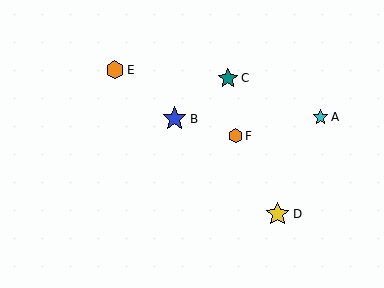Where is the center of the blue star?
The center of the blue star is at (175, 119).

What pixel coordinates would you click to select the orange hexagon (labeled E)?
Click at (115, 70) to select the orange hexagon E.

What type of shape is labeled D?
Shape D is a yellow star.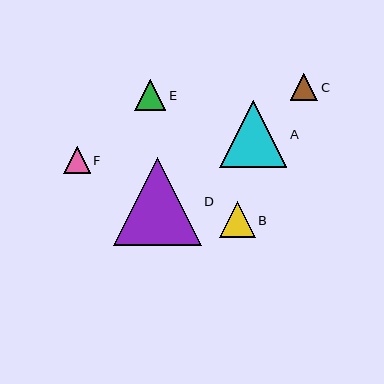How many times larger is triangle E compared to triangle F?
Triangle E is approximately 1.2 times the size of triangle F.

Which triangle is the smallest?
Triangle F is the smallest with a size of approximately 26 pixels.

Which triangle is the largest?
Triangle D is the largest with a size of approximately 88 pixels.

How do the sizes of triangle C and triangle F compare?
Triangle C and triangle F are approximately the same size.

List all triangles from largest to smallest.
From largest to smallest: D, A, B, E, C, F.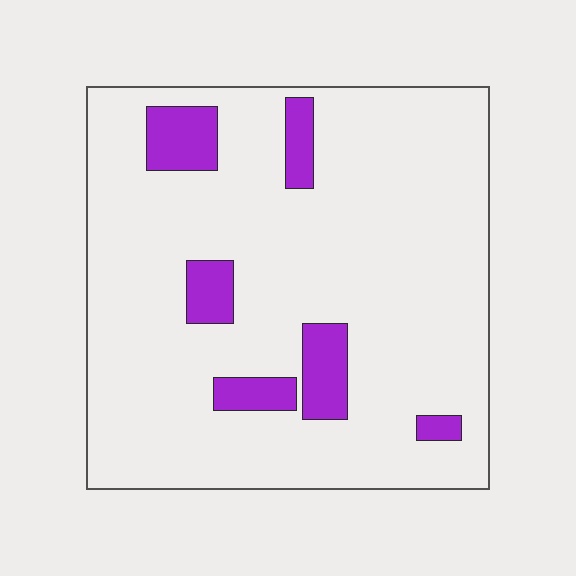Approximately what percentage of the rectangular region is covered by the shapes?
Approximately 10%.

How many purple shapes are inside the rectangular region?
6.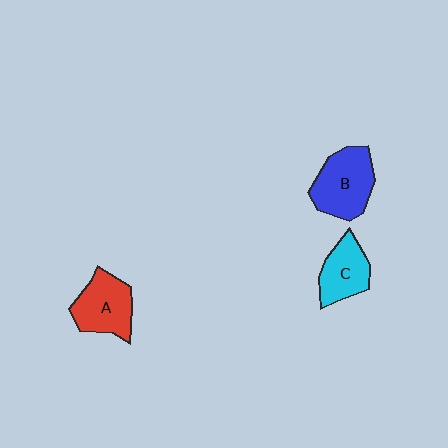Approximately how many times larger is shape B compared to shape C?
Approximately 1.4 times.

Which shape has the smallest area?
Shape C (cyan).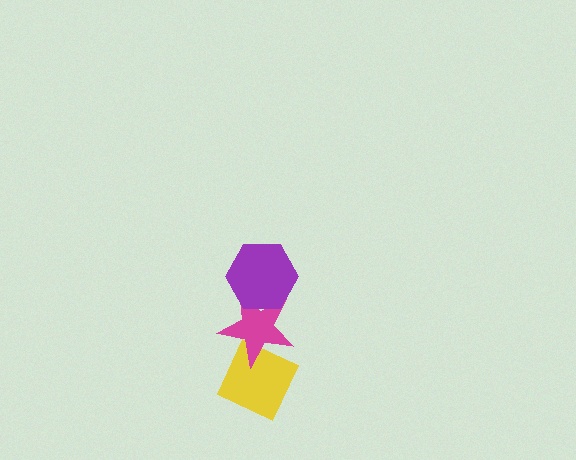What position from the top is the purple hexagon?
The purple hexagon is 1st from the top.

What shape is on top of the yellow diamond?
The magenta star is on top of the yellow diamond.